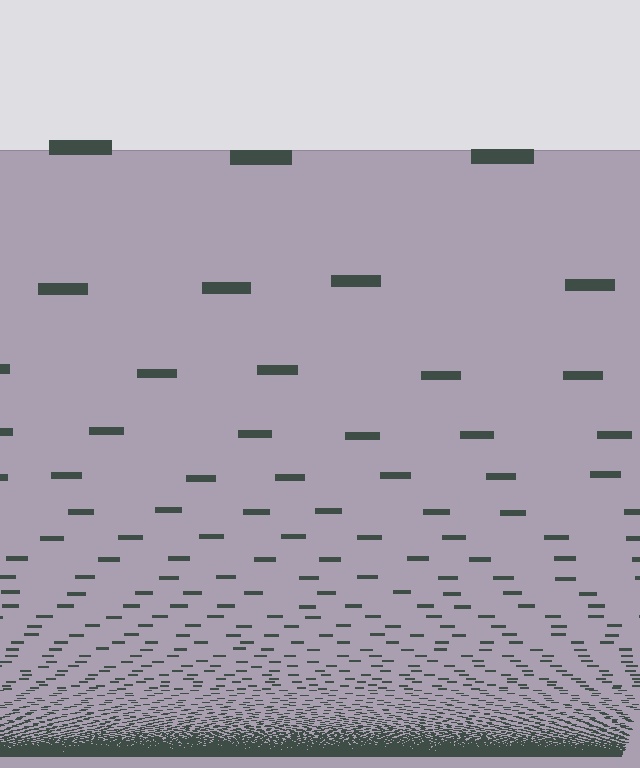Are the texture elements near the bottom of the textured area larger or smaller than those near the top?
Smaller. The gradient is inverted — elements near the bottom are smaller and denser.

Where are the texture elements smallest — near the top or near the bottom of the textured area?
Near the bottom.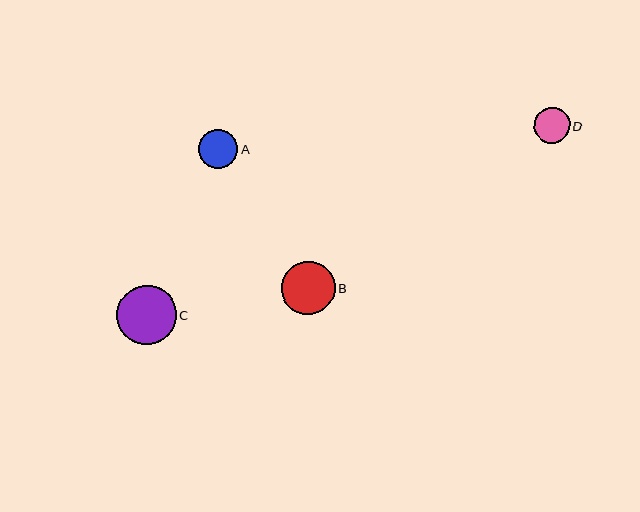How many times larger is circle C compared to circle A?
Circle C is approximately 1.5 times the size of circle A.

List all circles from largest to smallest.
From largest to smallest: C, B, A, D.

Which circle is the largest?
Circle C is the largest with a size of approximately 60 pixels.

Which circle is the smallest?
Circle D is the smallest with a size of approximately 36 pixels.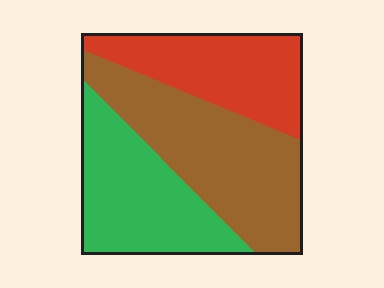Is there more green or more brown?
Brown.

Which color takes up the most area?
Brown, at roughly 40%.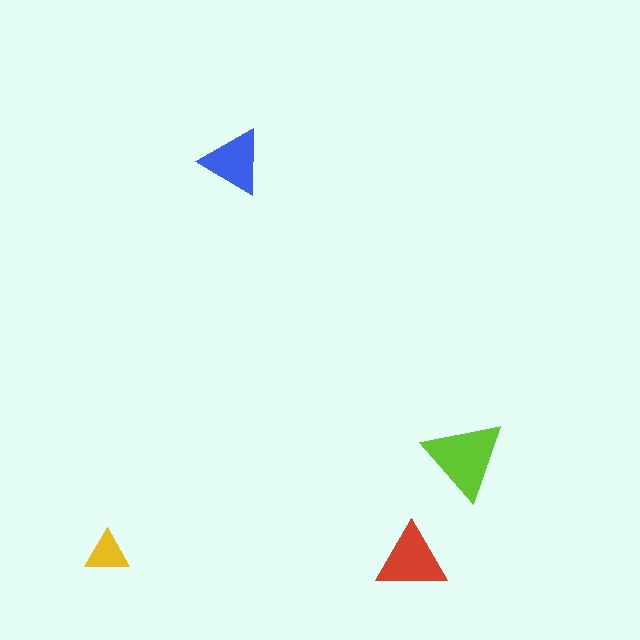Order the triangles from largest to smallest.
the lime one, the red one, the blue one, the yellow one.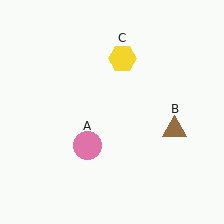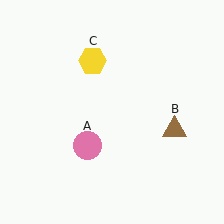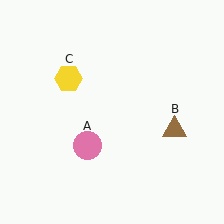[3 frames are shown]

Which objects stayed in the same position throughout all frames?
Pink circle (object A) and brown triangle (object B) remained stationary.